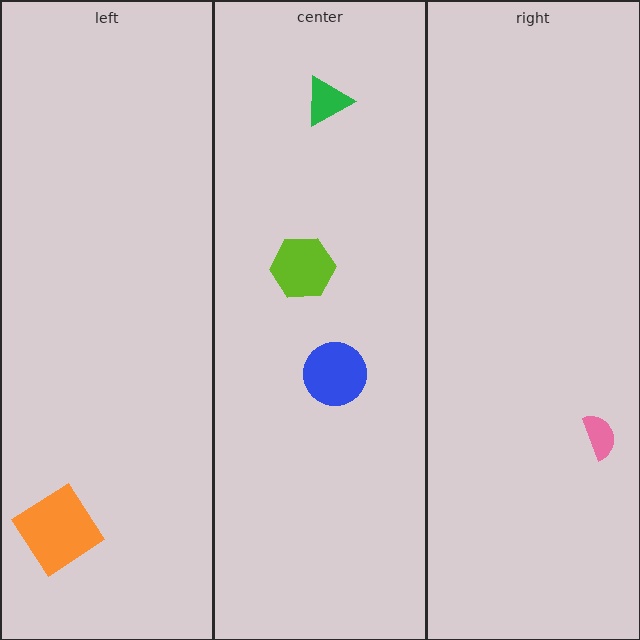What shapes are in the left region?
The orange diamond.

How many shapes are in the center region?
3.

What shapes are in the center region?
The green triangle, the lime hexagon, the blue circle.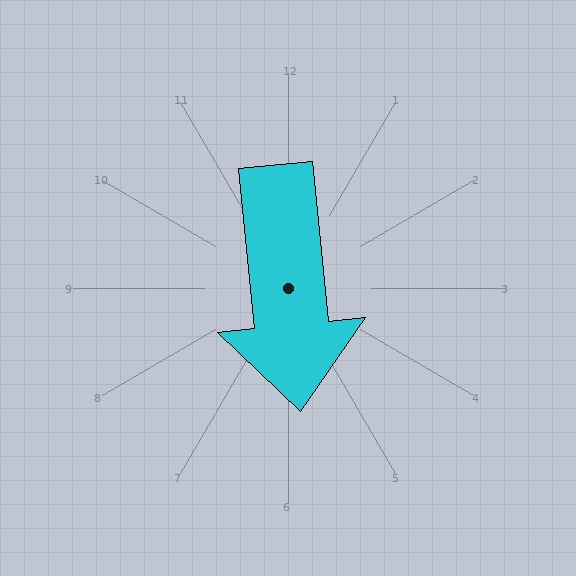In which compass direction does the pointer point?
South.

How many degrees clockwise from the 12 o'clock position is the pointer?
Approximately 174 degrees.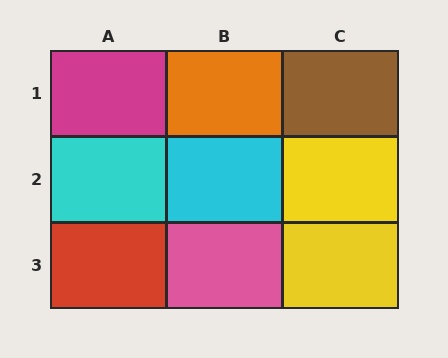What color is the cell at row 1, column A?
Magenta.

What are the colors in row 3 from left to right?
Red, pink, yellow.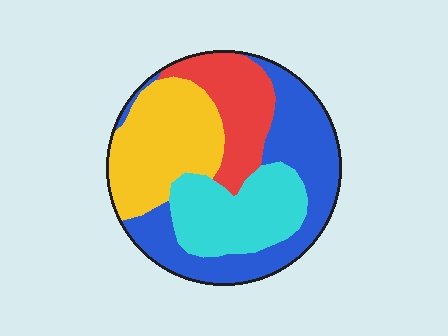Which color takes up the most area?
Blue, at roughly 35%.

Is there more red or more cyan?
Cyan.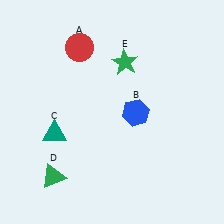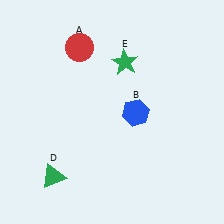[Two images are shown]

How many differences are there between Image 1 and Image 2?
There is 1 difference between the two images.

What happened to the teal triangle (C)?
The teal triangle (C) was removed in Image 2. It was in the bottom-left area of Image 1.